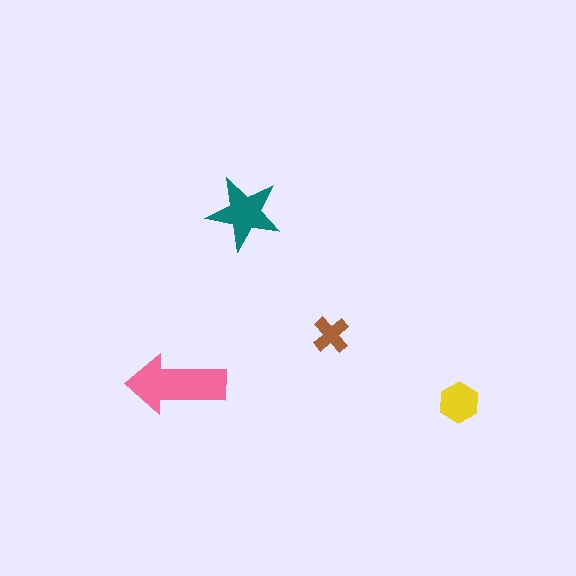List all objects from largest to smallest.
The pink arrow, the teal star, the yellow hexagon, the brown cross.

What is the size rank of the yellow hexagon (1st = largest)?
3rd.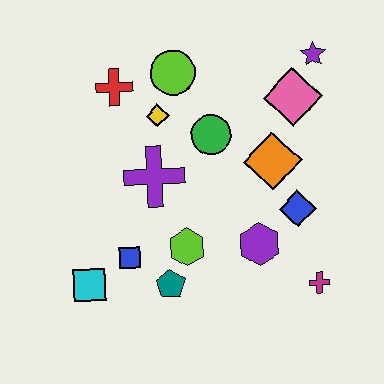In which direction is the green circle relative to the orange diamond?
The green circle is to the left of the orange diamond.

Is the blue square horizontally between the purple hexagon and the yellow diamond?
No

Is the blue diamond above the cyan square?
Yes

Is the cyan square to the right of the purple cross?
No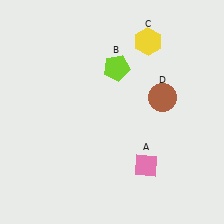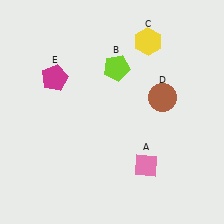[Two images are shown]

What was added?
A magenta pentagon (E) was added in Image 2.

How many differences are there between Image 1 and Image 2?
There is 1 difference between the two images.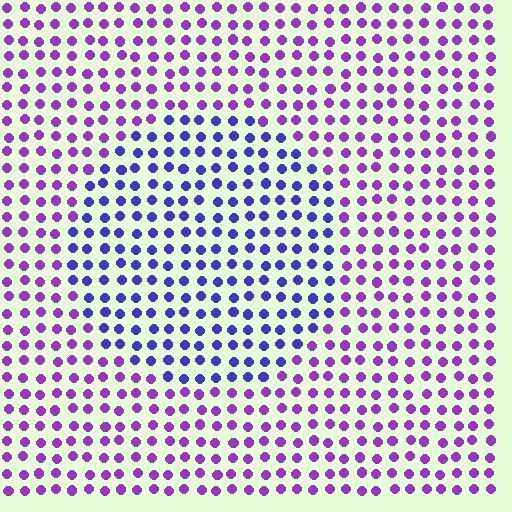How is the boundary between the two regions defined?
The boundary is defined purely by a slight shift in hue (about 40 degrees). Spacing, size, and orientation are identical on both sides.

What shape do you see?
I see a circle.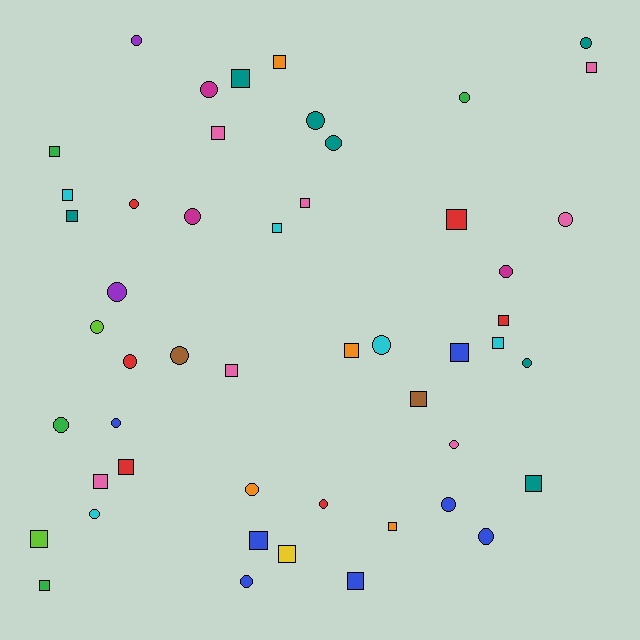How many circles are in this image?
There are 25 circles.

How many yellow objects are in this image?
There is 1 yellow object.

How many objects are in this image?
There are 50 objects.